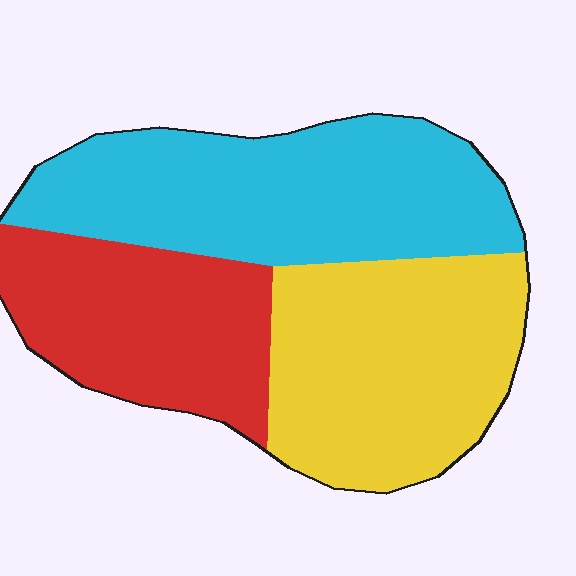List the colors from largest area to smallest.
From largest to smallest: cyan, yellow, red.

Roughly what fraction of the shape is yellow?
Yellow covers about 35% of the shape.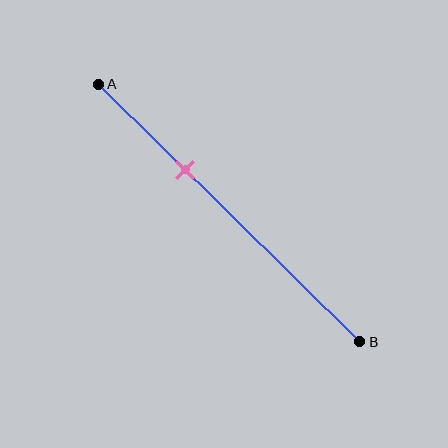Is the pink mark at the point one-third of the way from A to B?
Yes, the mark is approximately at the one-third point.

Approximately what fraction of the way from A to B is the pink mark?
The pink mark is approximately 35% of the way from A to B.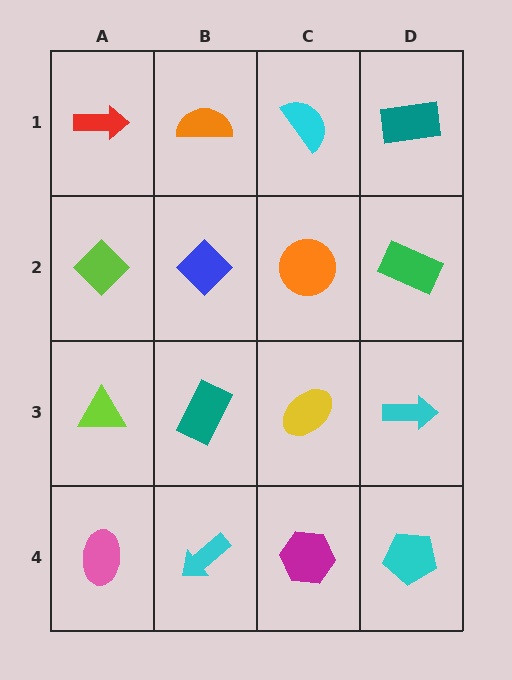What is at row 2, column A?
A lime diamond.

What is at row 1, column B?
An orange semicircle.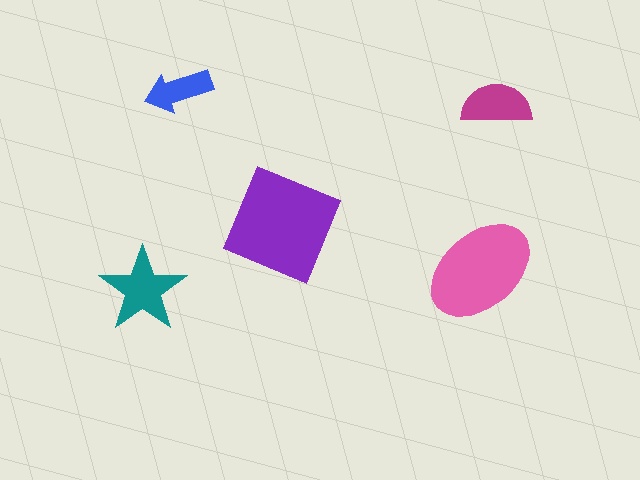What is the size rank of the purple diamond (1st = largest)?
1st.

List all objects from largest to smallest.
The purple diamond, the pink ellipse, the teal star, the magenta semicircle, the blue arrow.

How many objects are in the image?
There are 5 objects in the image.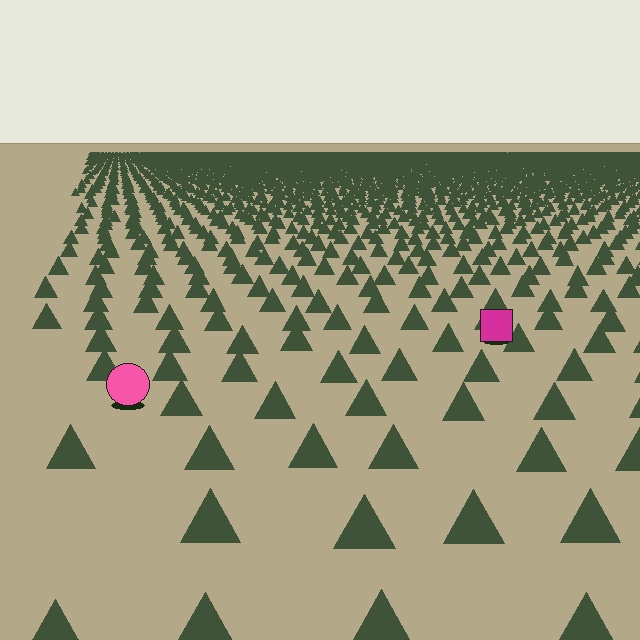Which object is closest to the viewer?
The pink circle is closest. The texture marks near it are larger and more spread out.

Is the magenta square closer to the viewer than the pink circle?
No. The pink circle is closer — you can tell from the texture gradient: the ground texture is coarser near it.